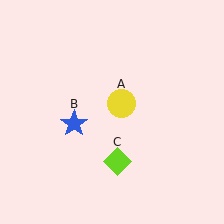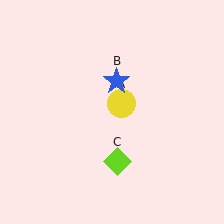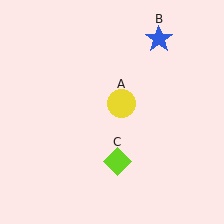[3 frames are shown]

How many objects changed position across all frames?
1 object changed position: blue star (object B).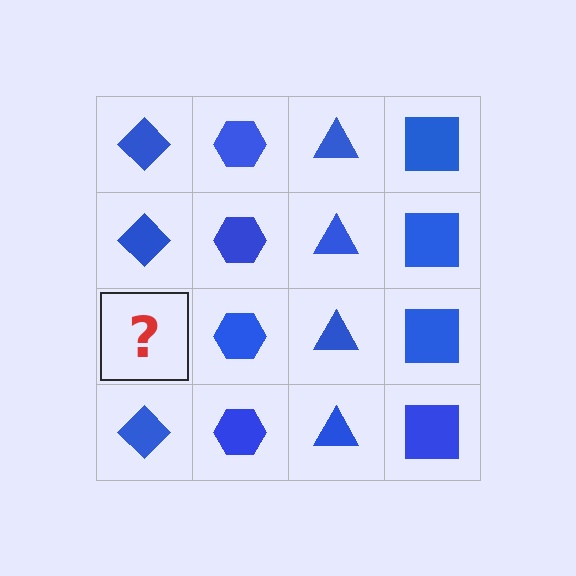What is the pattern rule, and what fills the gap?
The rule is that each column has a consistent shape. The gap should be filled with a blue diamond.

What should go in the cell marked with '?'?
The missing cell should contain a blue diamond.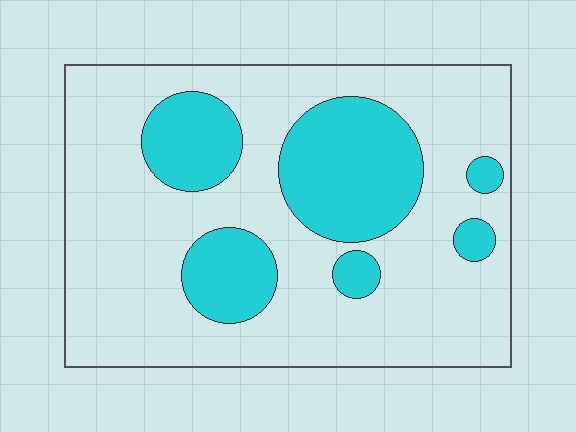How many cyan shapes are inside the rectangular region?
6.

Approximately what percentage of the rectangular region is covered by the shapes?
Approximately 25%.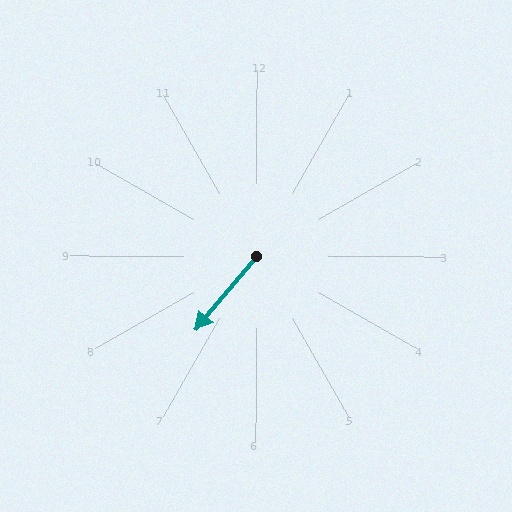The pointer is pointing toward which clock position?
Roughly 7 o'clock.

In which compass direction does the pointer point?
Southwest.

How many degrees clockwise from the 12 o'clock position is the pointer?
Approximately 220 degrees.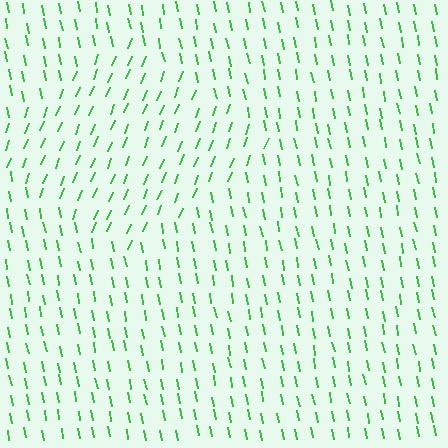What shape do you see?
I see a diamond.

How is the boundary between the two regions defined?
The boundary is defined purely by a change in line orientation (approximately 33 degrees difference). All lines are the same color and thickness.